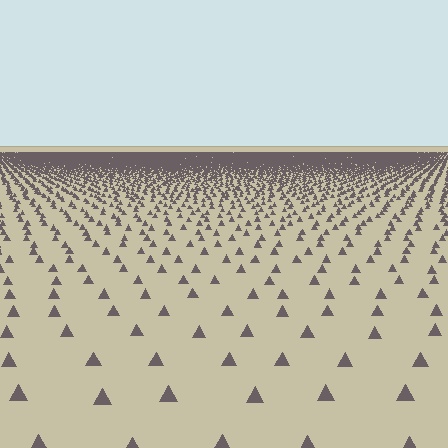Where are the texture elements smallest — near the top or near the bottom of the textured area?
Near the top.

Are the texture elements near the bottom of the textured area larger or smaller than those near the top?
Larger. Near the bottom, elements are closer to the viewer and appear at a bigger on-screen size.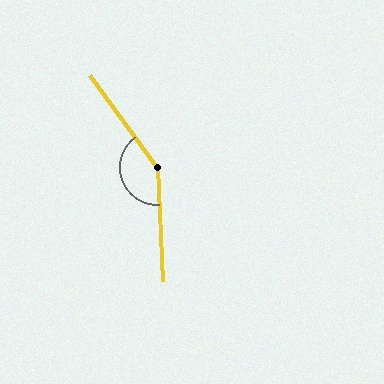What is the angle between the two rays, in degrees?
Approximately 146 degrees.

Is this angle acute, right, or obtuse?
It is obtuse.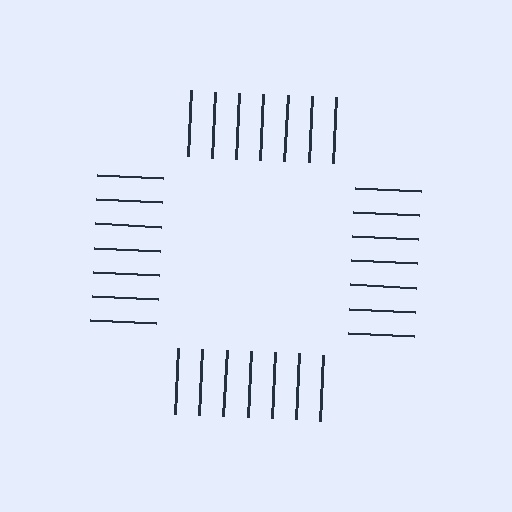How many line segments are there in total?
28 — 7 along each of the 4 edges.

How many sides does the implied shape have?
4 sides — the line-ends trace a square.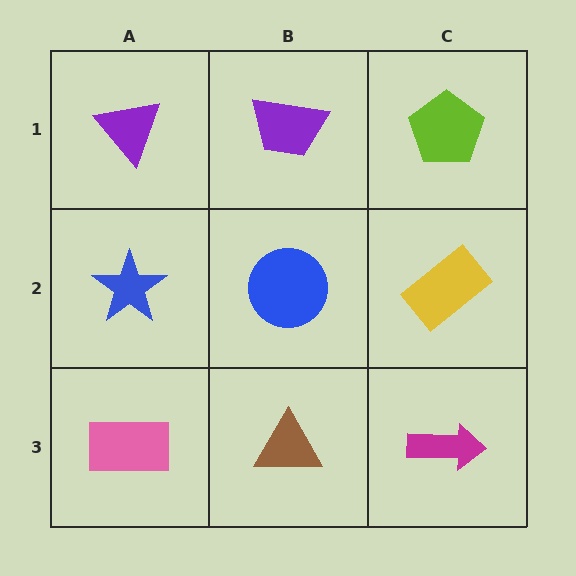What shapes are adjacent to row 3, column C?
A yellow rectangle (row 2, column C), a brown triangle (row 3, column B).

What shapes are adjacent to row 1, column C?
A yellow rectangle (row 2, column C), a purple trapezoid (row 1, column B).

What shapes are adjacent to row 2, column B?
A purple trapezoid (row 1, column B), a brown triangle (row 3, column B), a blue star (row 2, column A), a yellow rectangle (row 2, column C).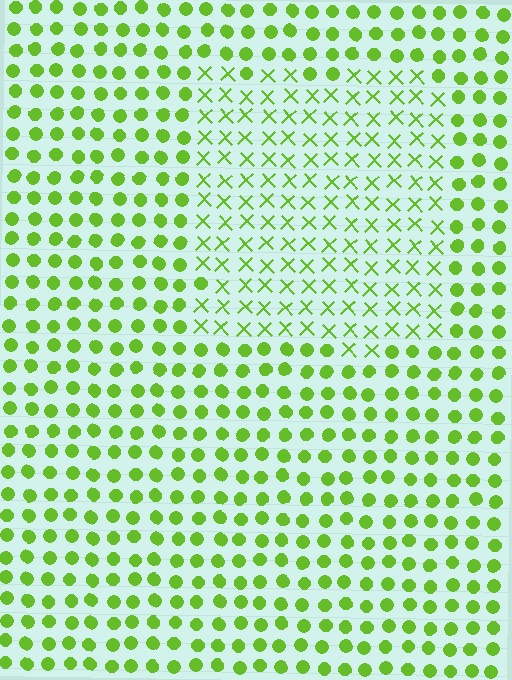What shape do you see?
I see a rectangle.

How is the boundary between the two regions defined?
The boundary is defined by a change in element shape: X marks inside vs. circles outside. All elements share the same color and spacing.